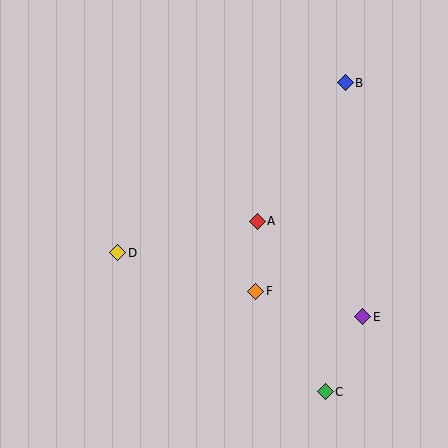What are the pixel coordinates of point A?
Point A is at (257, 221).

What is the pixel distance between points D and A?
The distance between D and A is 143 pixels.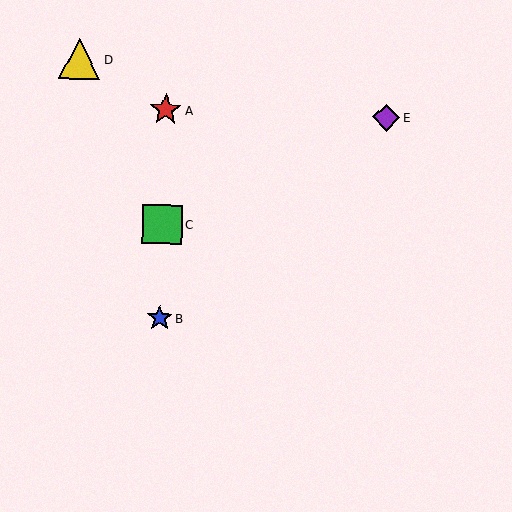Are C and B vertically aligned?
Yes, both are at x≈162.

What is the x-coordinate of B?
Object B is at x≈160.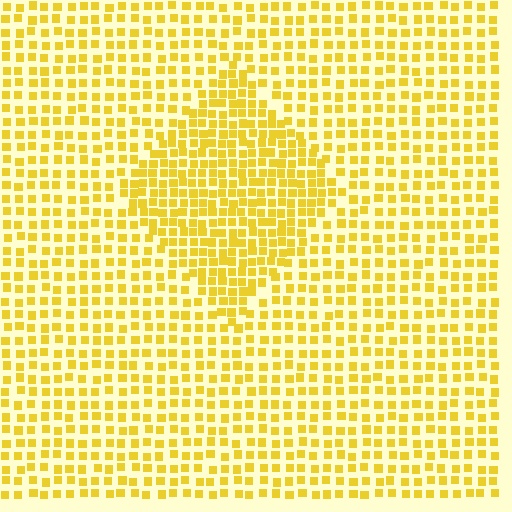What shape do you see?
I see a diamond.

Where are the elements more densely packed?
The elements are more densely packed inside the diamond boundary.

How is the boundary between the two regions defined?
The boundary is defined by a change in element density (approximately 1.7x ratio). All elements are the same color, size, and shape.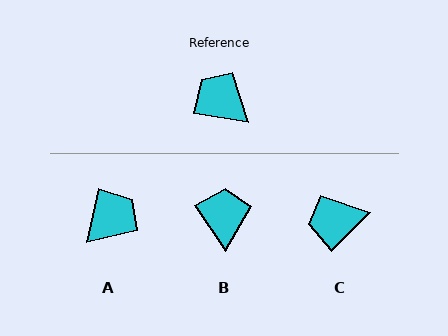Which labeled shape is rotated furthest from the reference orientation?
A, about 94 degrees away.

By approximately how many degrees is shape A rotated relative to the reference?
Approximately 94 degrees clockwise.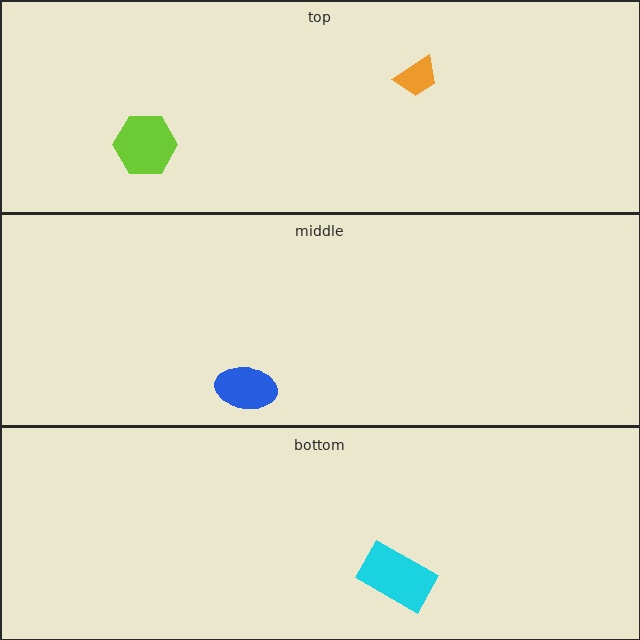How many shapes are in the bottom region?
1.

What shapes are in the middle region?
The blue ellipse.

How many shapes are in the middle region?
1.